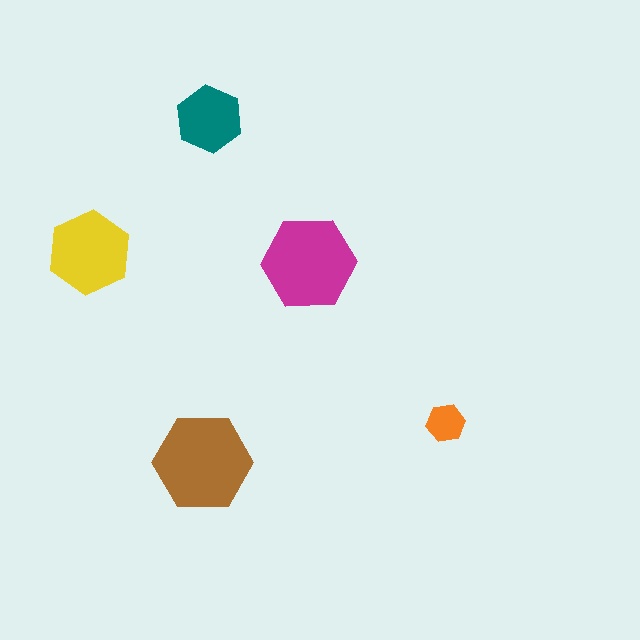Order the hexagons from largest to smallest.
the brown one, the magenta one, the yellow one, the teal one, the orange one.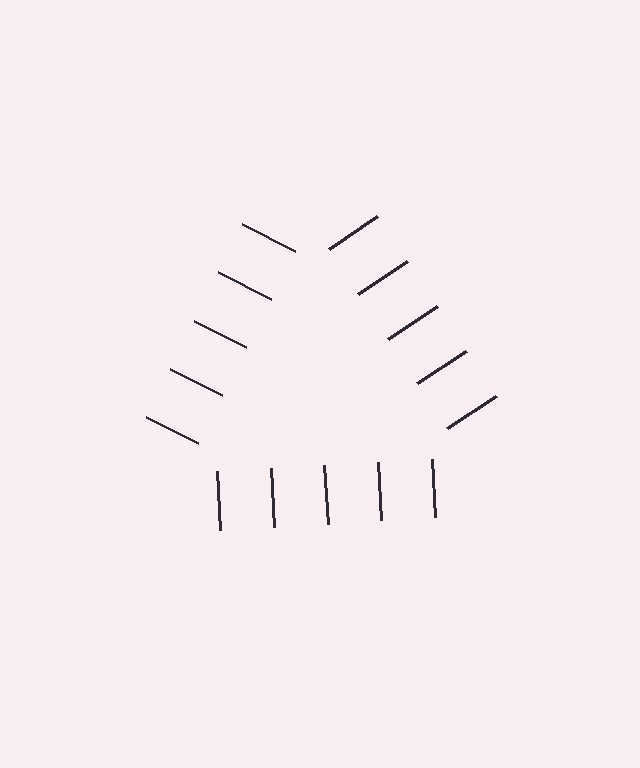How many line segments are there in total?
15 — 5 along each of the 3 edges.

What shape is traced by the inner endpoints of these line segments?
An illusory triangle — the line segments terminate on its edges but no continuous stroke is drawn.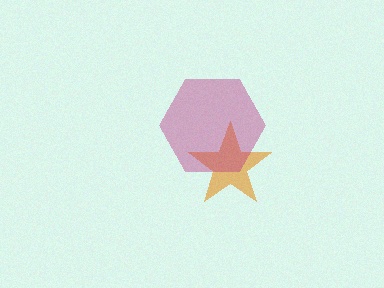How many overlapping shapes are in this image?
There are 2 overlapping shapes in the image.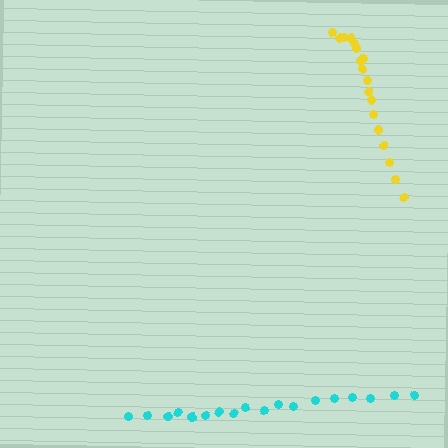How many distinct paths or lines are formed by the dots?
There are 2 distinct paths.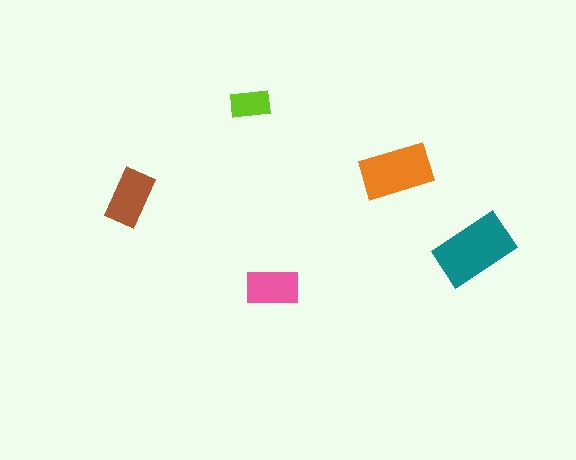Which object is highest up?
The lime rectangle is topmost.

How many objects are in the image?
There are 5 objects in the image.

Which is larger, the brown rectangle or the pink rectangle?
The brown one.